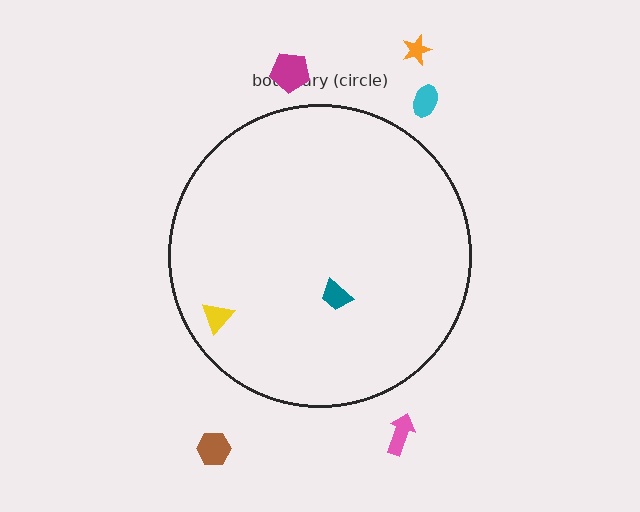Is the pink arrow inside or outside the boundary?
Outside.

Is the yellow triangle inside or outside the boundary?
Inside.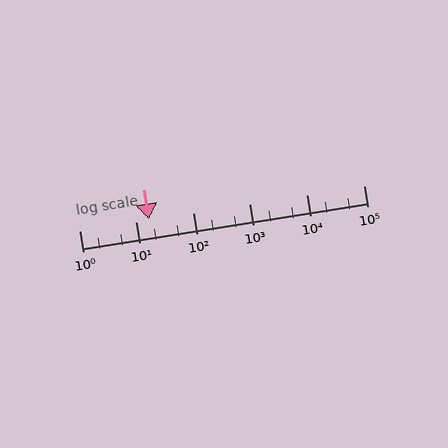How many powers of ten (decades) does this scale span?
The scale spans 5 decades, from 1 to 100000.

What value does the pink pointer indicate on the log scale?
The pointer indicates approximately 17.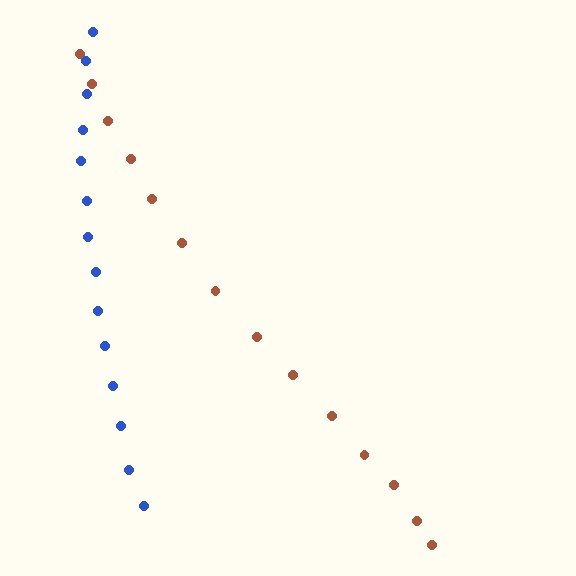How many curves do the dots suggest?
There are 2 distinct paths.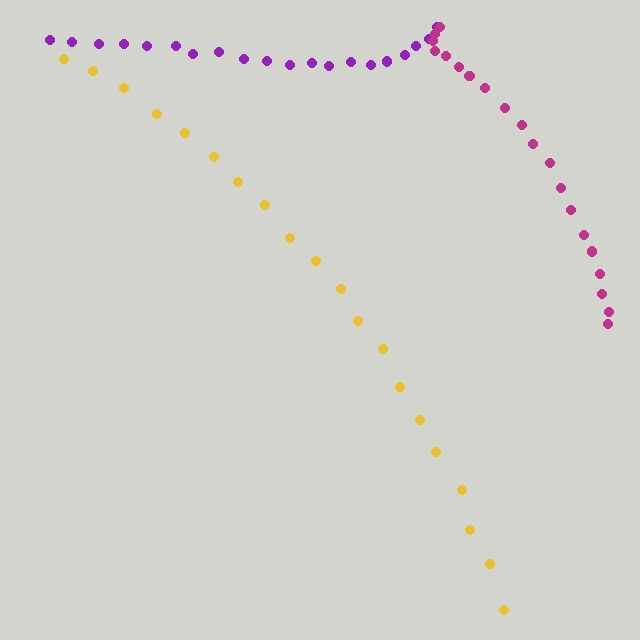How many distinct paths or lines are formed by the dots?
There are 3 distinct paths.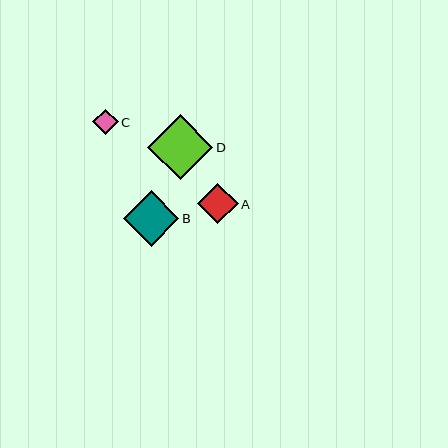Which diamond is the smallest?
Diamond C is the smallest with a size of approximately 26 pixels.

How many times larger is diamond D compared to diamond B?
Diamond D is approximately 1.2 times the size of diamond B.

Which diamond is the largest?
Diamond D is the largest with a size of approximately 65 pixels.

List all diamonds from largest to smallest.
From largest to smallest: D, B, A, C.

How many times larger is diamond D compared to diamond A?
Diamond D is approximately 1.6 times the size of diamond A.